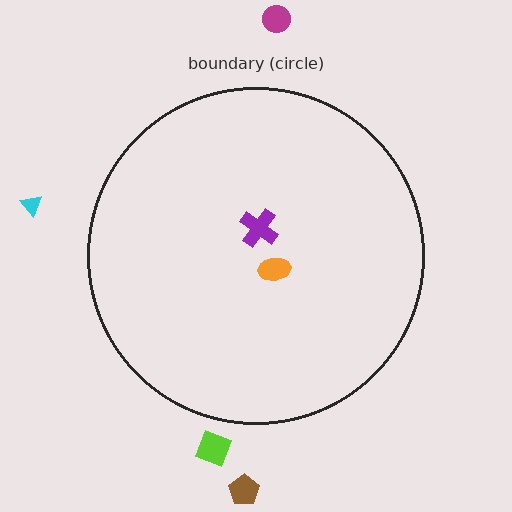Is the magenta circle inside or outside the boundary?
Outside.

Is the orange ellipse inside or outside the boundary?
Inside.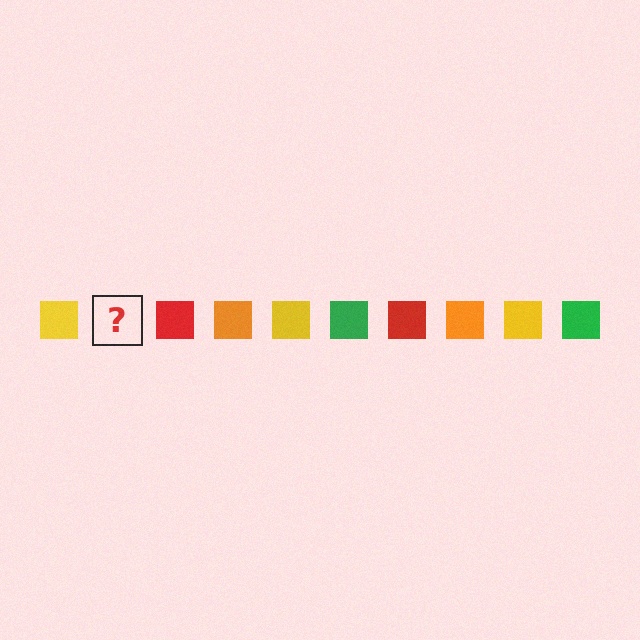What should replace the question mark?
The question mark should be replaced with a green square.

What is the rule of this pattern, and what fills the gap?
The rule is that the pattern cycles through yellow, green, red, orange squares. The gap should be filled with a green square.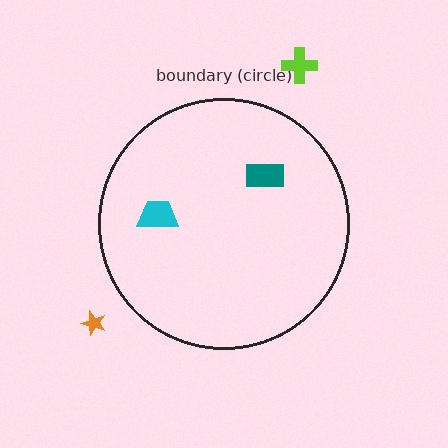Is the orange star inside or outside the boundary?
Outside.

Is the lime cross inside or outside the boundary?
Outside.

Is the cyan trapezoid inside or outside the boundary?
Inside.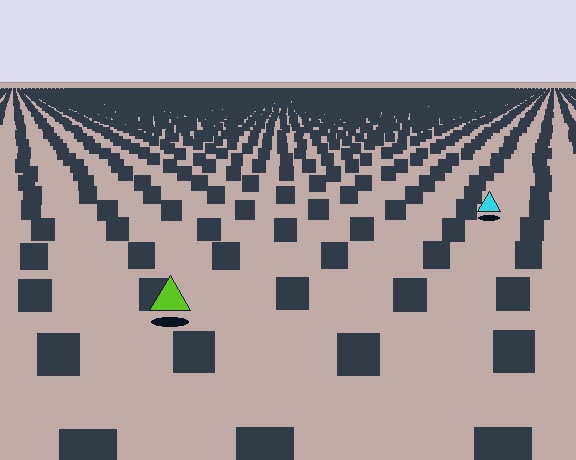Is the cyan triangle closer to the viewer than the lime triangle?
No. The lime triangle is closer — you can tell from the texture gradient: the ground texture is coarser near it.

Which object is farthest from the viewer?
The cyan triangle is farthest from the viewer. It appears smaller and the ground texture around it is denser.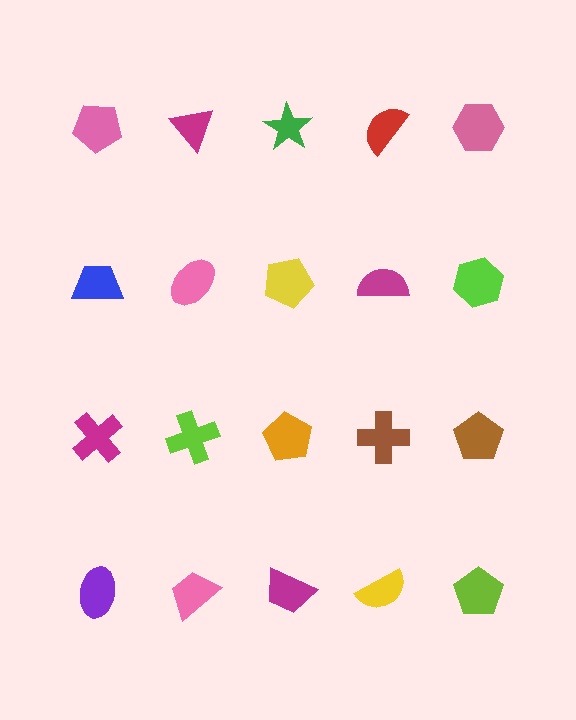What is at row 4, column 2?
A pink trapezoid.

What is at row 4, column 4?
A yellow semicircle.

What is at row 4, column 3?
A magenta trapezoid.